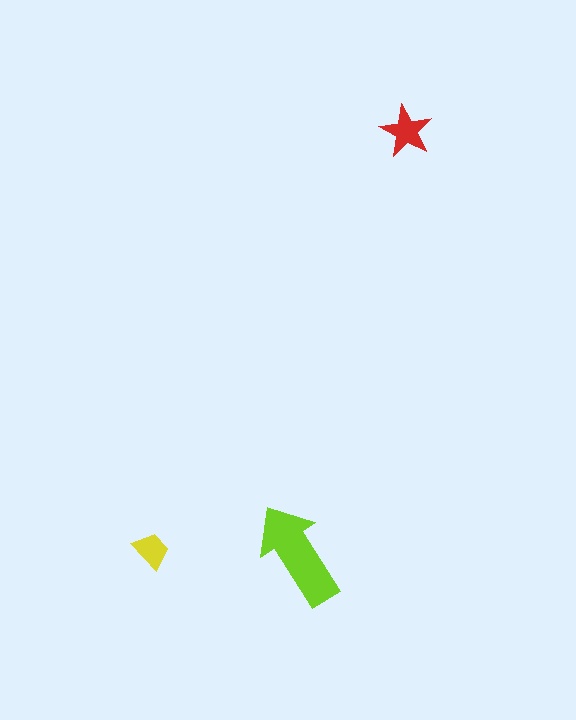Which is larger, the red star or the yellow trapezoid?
The red star.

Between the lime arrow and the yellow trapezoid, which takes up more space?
The lime arrow.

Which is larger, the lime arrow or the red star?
The lime arrow.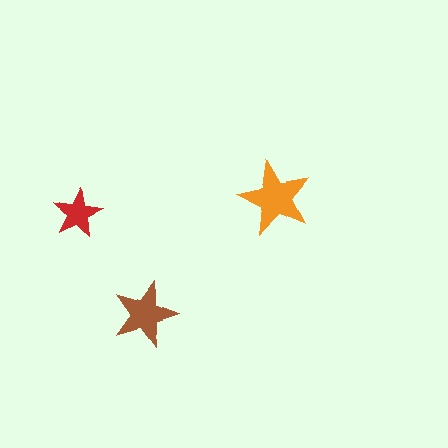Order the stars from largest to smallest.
the orange one, the brown one, the red one.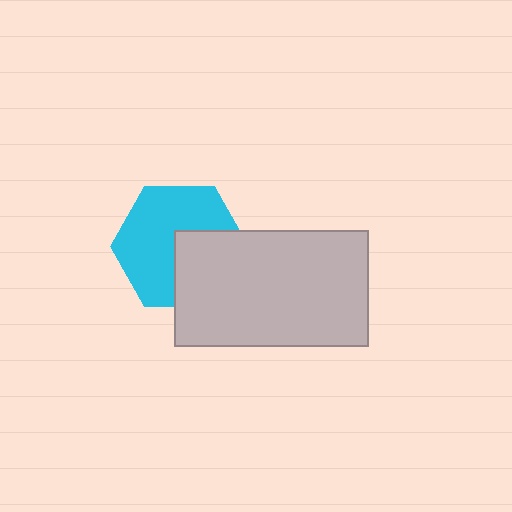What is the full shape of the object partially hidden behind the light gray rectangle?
The partially hidden object is a cyan hexagon.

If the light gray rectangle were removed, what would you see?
You would see the complete cyan hexagon.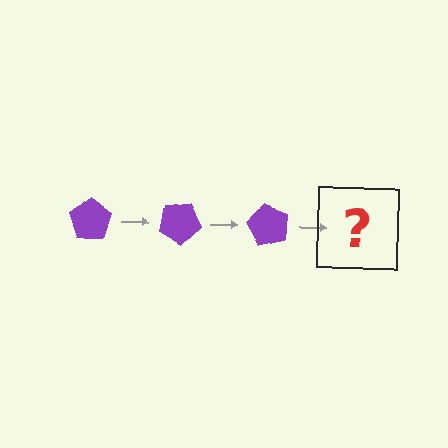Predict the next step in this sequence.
The next step is a purple pentagon rotated 90 degrees.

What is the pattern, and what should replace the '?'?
The pattern is that the pentagon rotates 30 degrees each step. The '?' should be a purple pentagon rotated 90 degrees.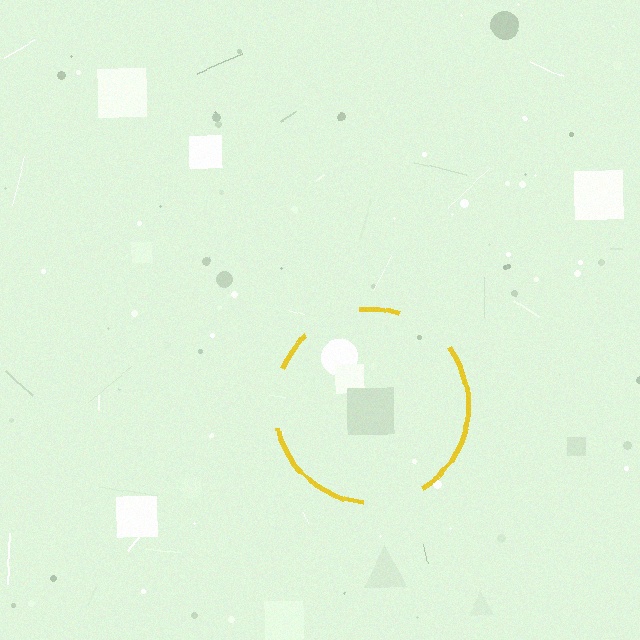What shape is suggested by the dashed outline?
The dashed outline suggests a circle.